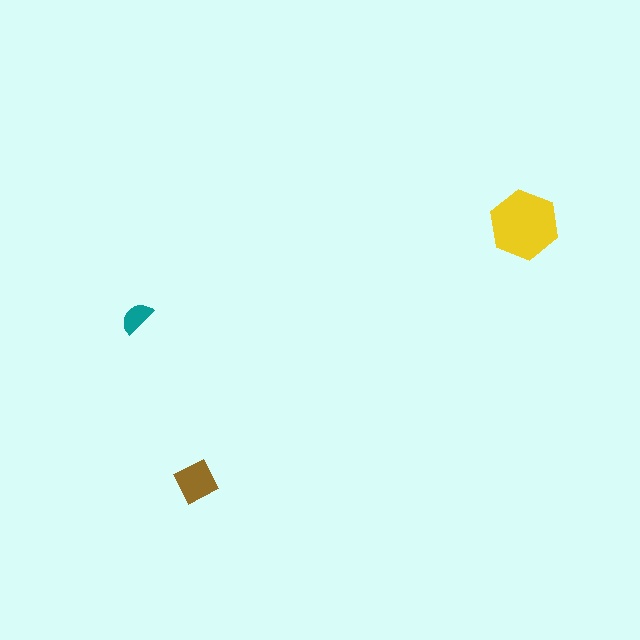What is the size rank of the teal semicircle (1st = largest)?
3rd.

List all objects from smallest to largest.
The teal semicircle, the brown square, the yellow hexagon.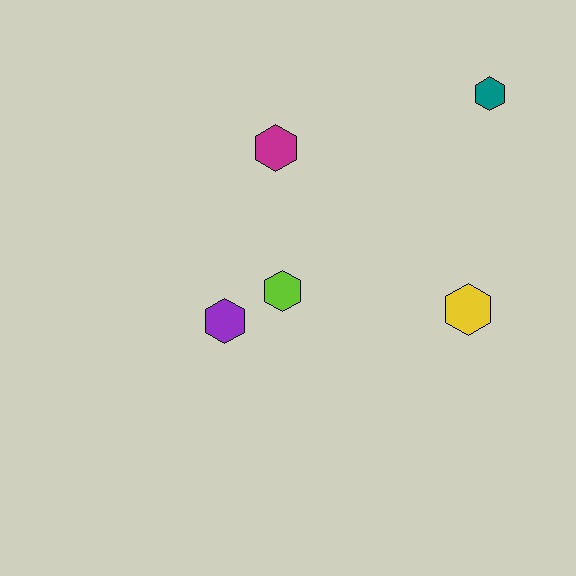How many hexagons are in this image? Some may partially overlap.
There are 5 hexagons.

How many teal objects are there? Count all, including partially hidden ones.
There is 1 teal object.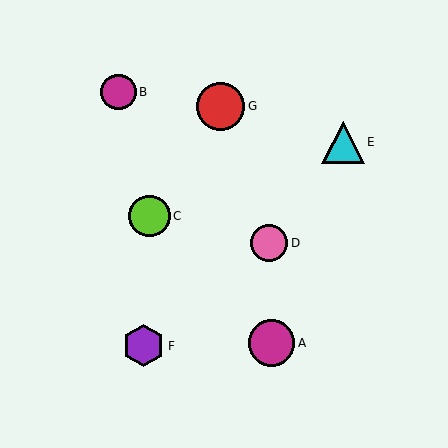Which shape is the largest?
The red circle (labeled G) is the largest.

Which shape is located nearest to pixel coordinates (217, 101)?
The red circle (labeled G) at (220, 106) is nearest to that location.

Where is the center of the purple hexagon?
The center of the purple hexagon is at (143, 346).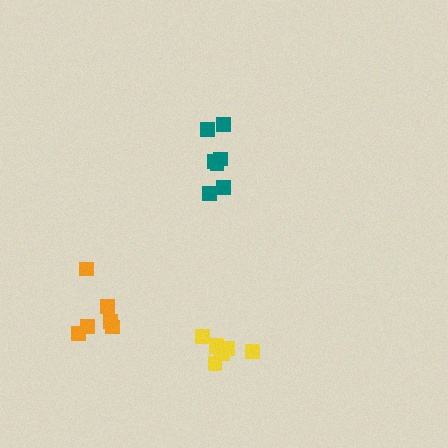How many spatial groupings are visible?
There are 3 spatial groupings.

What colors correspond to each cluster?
The clusters are colored: yellow, teal, orange.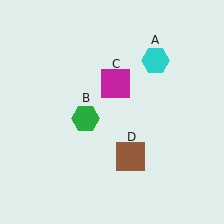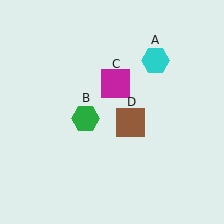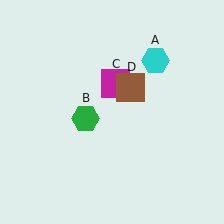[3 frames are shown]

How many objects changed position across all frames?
1 object changed position: brown square (object D).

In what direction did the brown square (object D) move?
The brown square (object D) moved up.